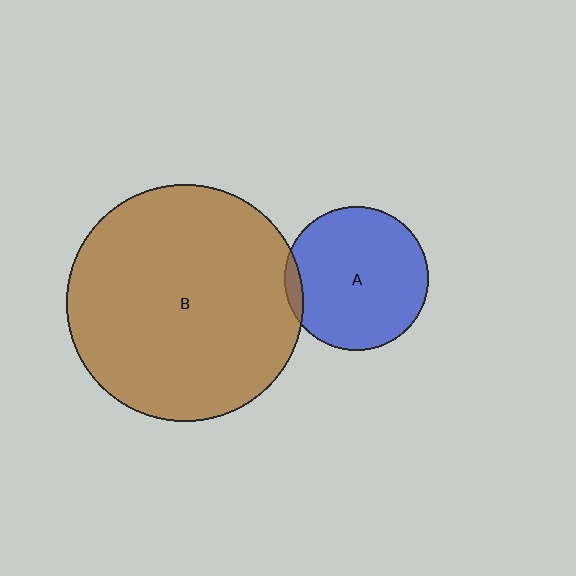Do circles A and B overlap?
Yes.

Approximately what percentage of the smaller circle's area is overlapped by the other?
Approximately 5%.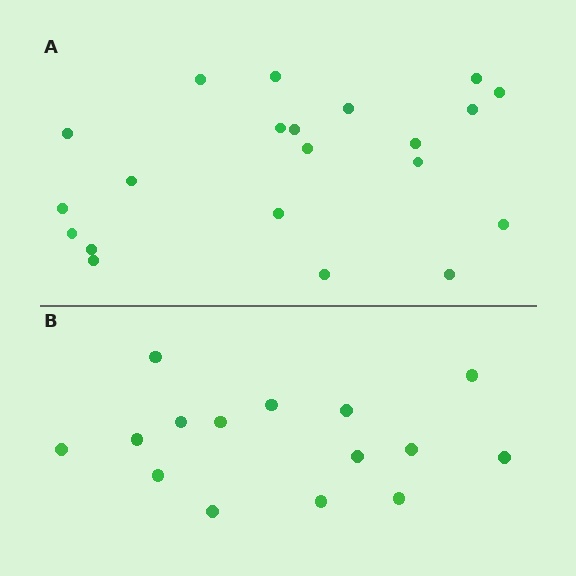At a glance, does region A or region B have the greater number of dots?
Region A (the top region) has more dots.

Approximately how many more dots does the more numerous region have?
Region A has about 6 more dots than region B.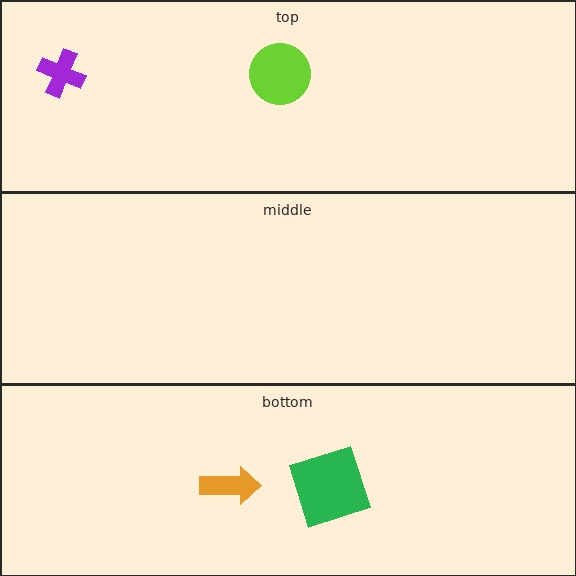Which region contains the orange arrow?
The bottom region.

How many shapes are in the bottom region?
2.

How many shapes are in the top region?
2.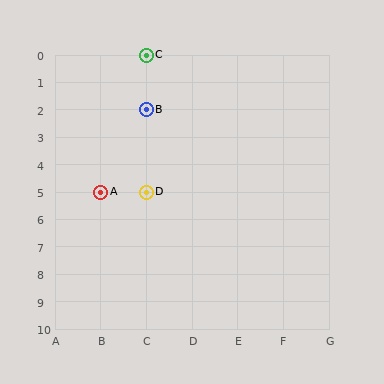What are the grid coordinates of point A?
Point A is at grid coordinates (B, 5).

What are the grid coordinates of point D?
Point D is at grid coordinates (C, 5).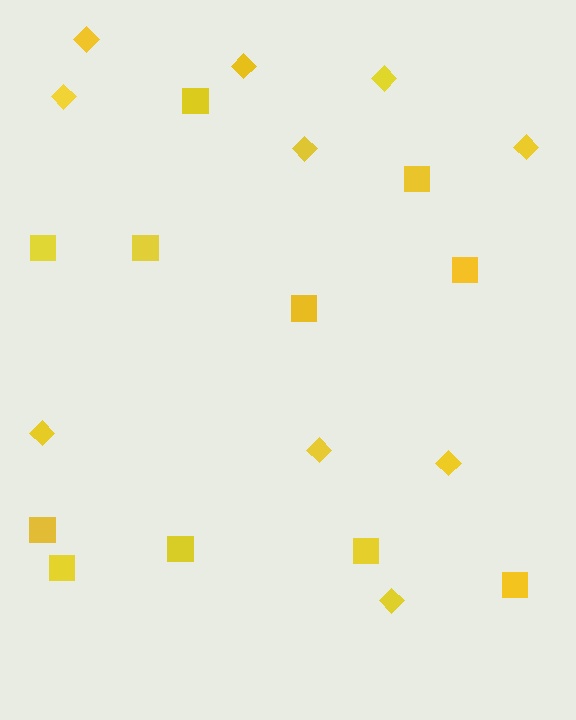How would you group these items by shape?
There are 2 groups: one group of diamonds (10) and one group of squares (11).